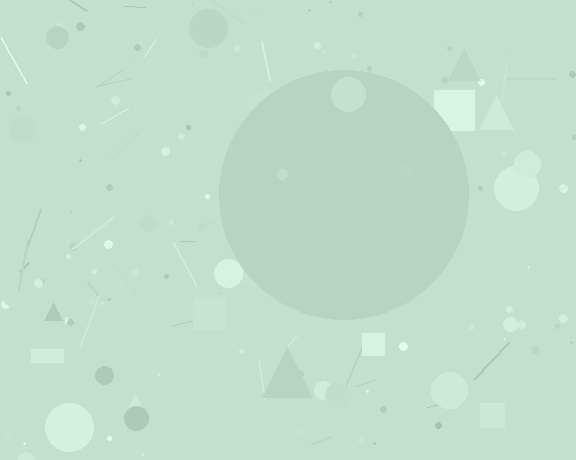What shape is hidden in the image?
A circle is hidden in the image.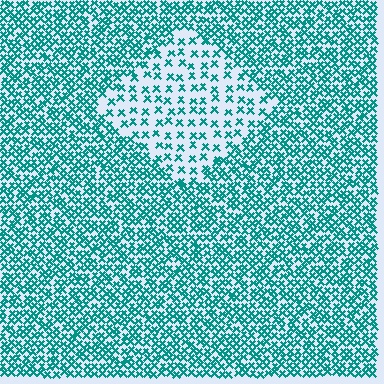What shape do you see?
I see a diamond.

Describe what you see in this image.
The image contains small teal elements arranged at two different densities. A diamond-shaped region is visible where the elements are less densely packed than the surrounding area.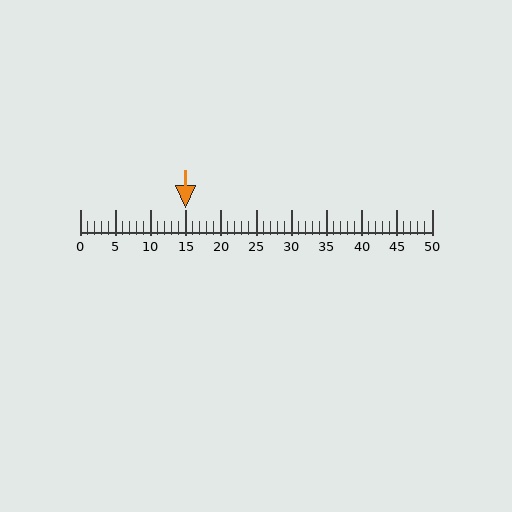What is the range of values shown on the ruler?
The ruler shows values from 0 to 50.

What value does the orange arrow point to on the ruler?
The orange arrow points to approximately 15.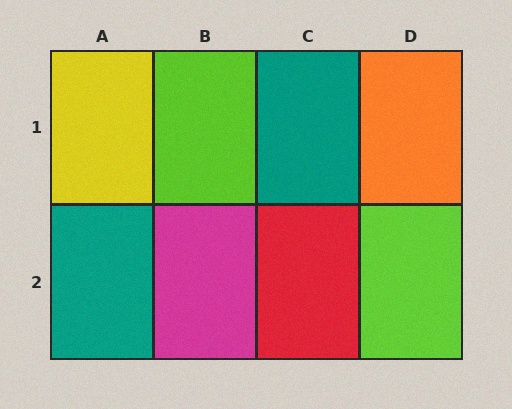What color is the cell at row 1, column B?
Lime.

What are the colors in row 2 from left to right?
Teal, magenta, red, lime.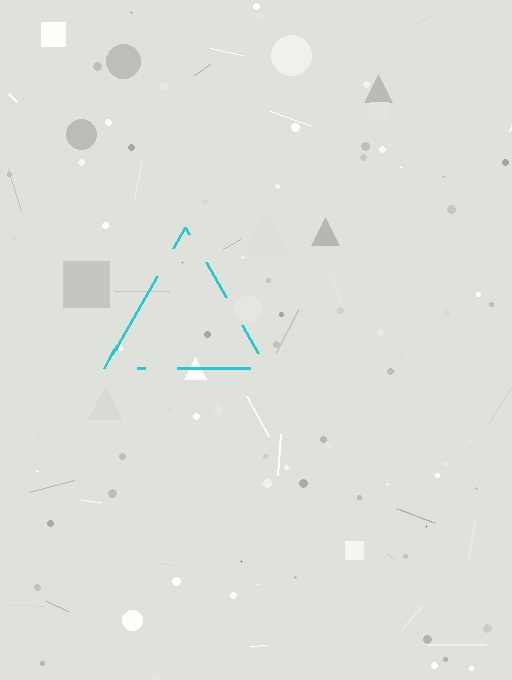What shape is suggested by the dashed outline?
The dashed outline suggests a triangle.